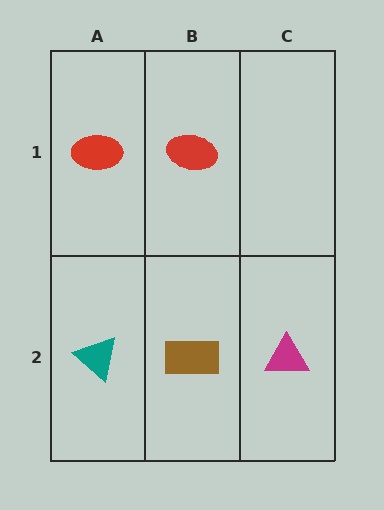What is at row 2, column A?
A teal triangle.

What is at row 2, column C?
A magenta triangle.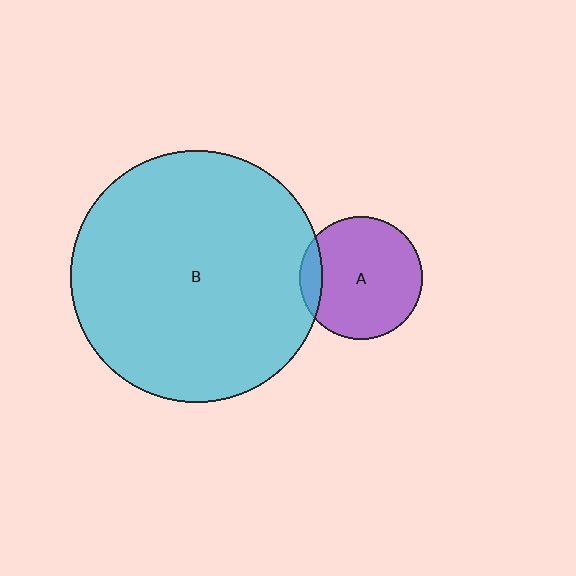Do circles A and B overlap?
Yes.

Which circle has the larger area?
Circle B (cyan).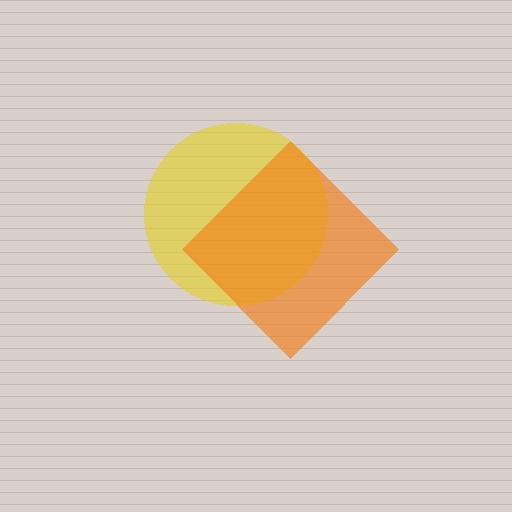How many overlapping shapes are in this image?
There are 2 overlapping shapes in the image.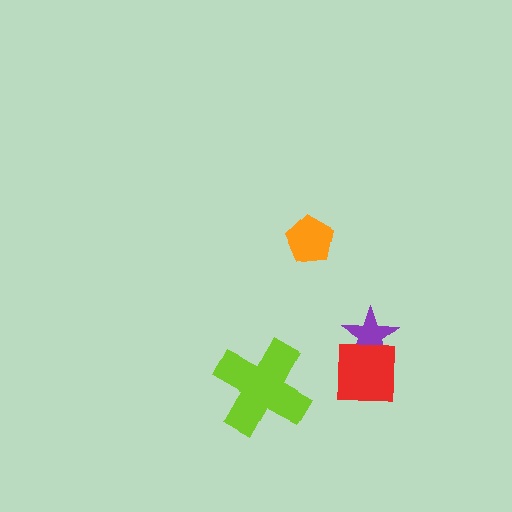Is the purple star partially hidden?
Yes, it is partially covered by another shape.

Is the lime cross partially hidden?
No, no other shape covers it.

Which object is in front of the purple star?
The red square is in front of the purple star.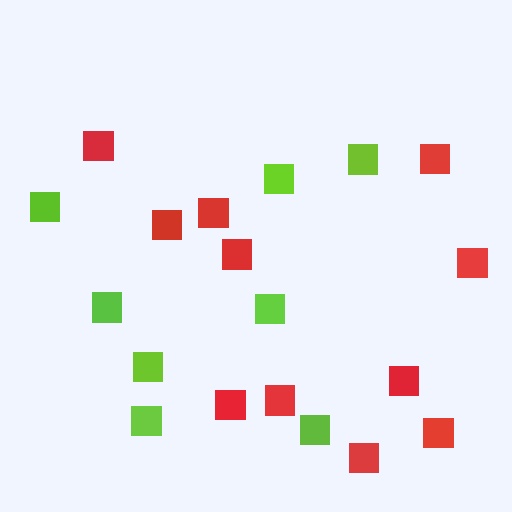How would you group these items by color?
There are 2 groups: one group of red squares (11) and one group of lime squares (8).